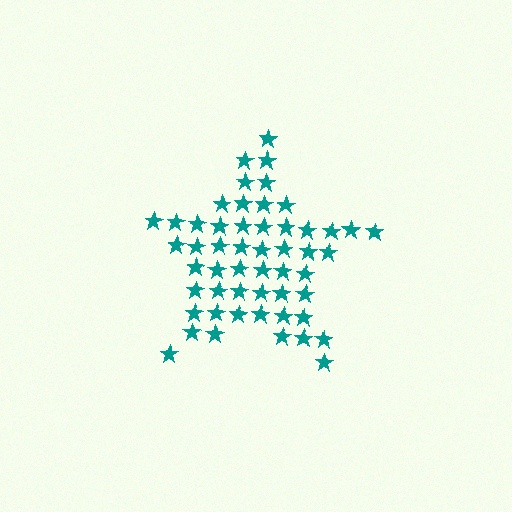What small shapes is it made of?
It is made of small stars.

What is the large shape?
The large shape is a star.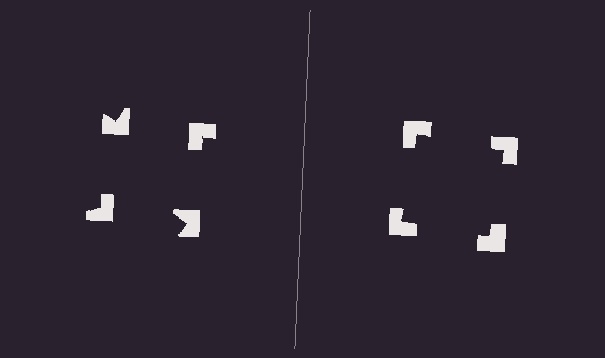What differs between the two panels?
The notched squares are positioned identically on both sides; only the wedge orientations differ. On the right they align to a square; on the left they are misaligned.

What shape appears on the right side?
An illusory square.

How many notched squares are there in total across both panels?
8 — 4 on each side.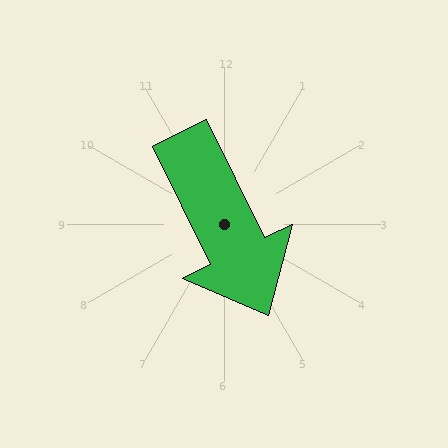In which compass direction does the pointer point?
Southeast.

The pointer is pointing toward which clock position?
Roughly 5 o'clock.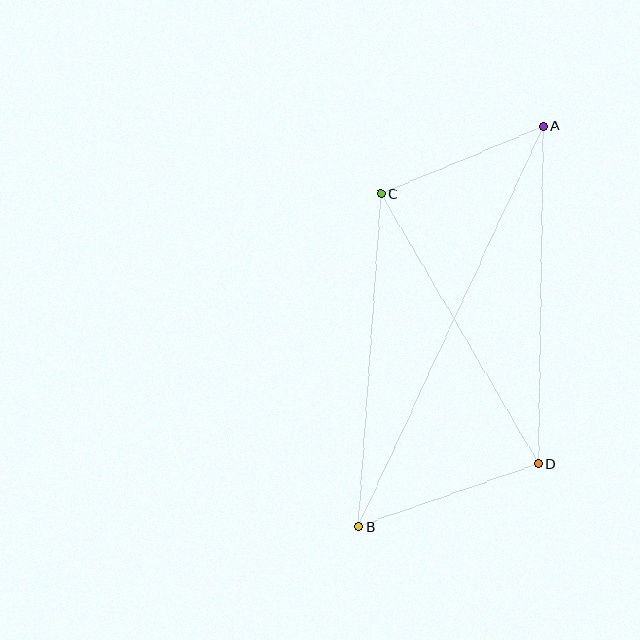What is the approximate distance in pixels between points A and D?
The distance between A and D is approximately 338 pixels.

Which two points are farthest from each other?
Points A and B are farthest from each other.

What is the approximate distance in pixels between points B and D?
The distance between B and D is approximately 190 pixels.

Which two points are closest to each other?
Points A and C are closest to each other.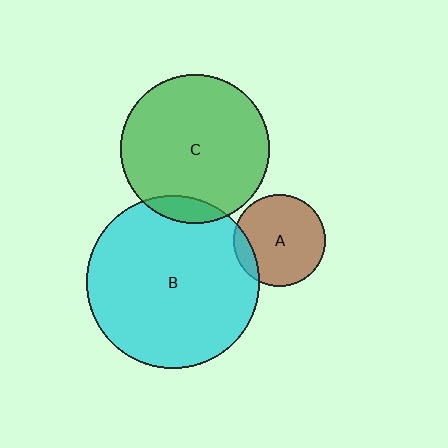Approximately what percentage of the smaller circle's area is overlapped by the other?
Approximately 10%.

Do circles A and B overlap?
Yes.